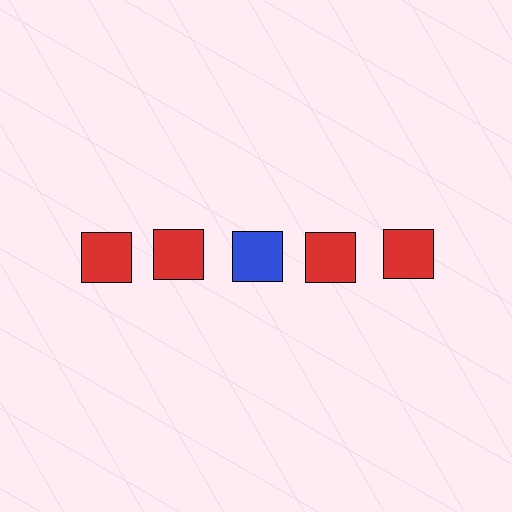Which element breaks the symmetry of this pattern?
The blue square in the top row, center column breaks the symmetry. All other shapes are red squares.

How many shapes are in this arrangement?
There are 5 shapes arranged in a grid pattern.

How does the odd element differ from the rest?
It has a different color: blue instead of red.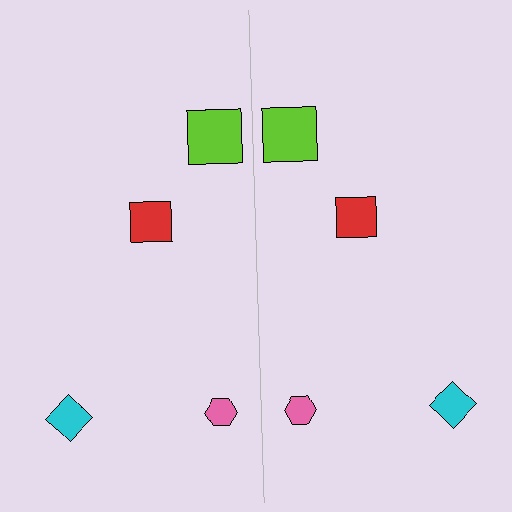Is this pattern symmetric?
Yes, this pattern has bilateral (reflection) symmetry.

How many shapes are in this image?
There are 8 shapes in this image.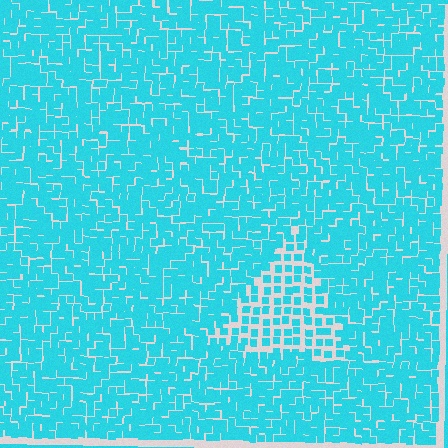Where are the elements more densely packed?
The elements are more densely packed outside the triangle boundary.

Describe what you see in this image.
The image contains small cyan elements arranged at two different densities. A triangle-shaped region is visible where the elements are less densely packed than the surrounding area.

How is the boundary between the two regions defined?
The boundary is defined by a change in element density (approximately 2.0x ratio). All elements are the same color, size, and shape.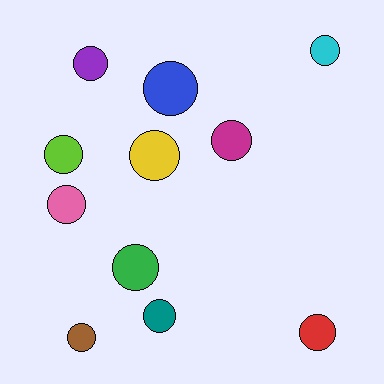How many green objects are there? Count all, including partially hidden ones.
There is 1 green object.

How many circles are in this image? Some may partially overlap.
There are 11 circles.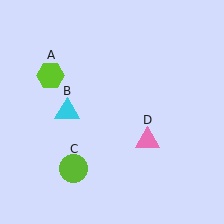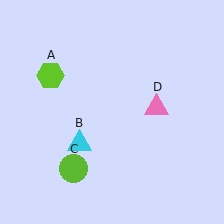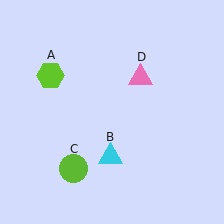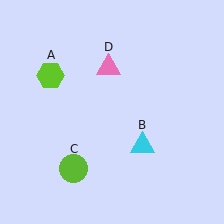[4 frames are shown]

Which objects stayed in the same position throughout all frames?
Lime hexagon (object A) and lime circle (object C) remained stationary.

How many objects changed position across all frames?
2 objects changed position: cyan triangle (object B), pink triangle (object D).